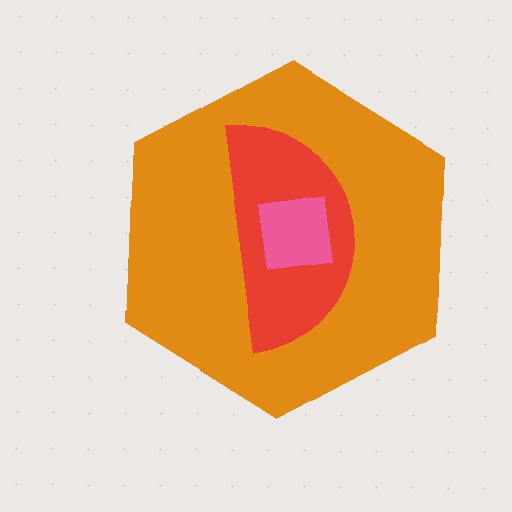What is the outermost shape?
The orange hexagon.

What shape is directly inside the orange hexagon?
The red semicircle.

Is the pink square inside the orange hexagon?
Yes.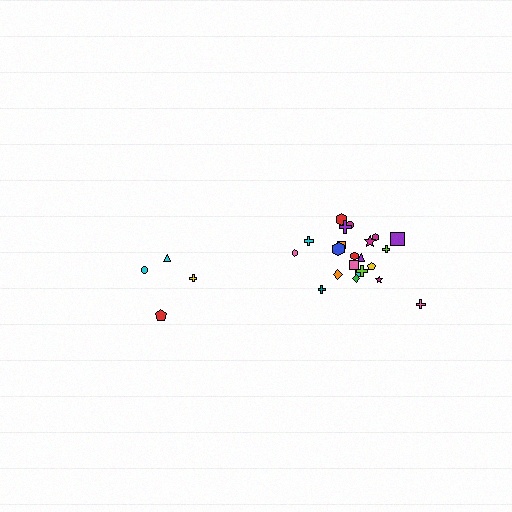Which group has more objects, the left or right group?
The right group.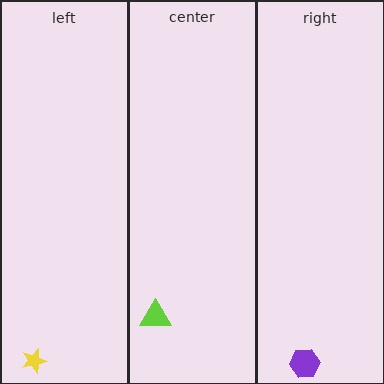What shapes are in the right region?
The purple hexagon.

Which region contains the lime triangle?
The center region.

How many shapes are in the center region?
1.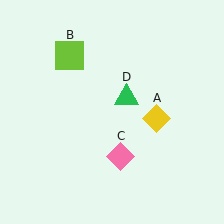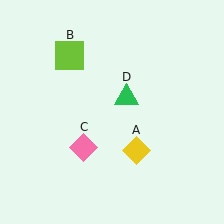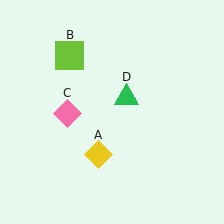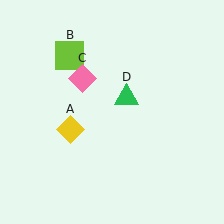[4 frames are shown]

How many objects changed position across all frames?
2 objects changed position: yellow diamond (object A), pink diamond (object C).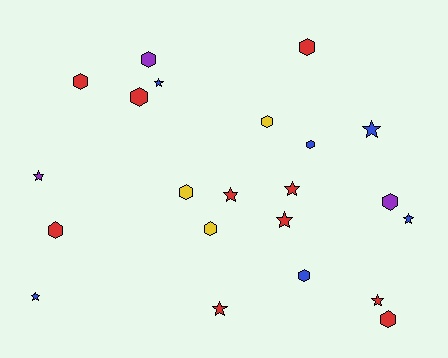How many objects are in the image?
There are 22 objects.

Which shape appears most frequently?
Hexagon, with 12 objects.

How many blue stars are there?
There are 4 blue stars.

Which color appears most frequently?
Red, with 10 objects.